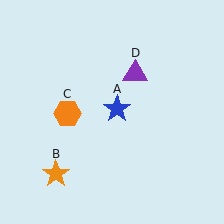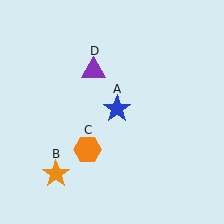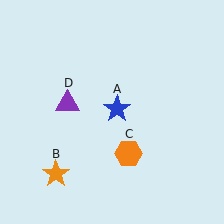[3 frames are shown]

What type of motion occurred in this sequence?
The orange hexagon (object C), purple triangle (object D) rotated counterclockwise around the center of the scene.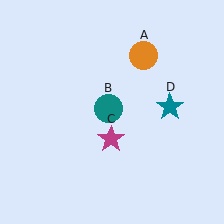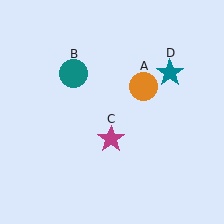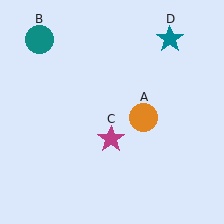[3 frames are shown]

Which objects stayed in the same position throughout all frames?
Magenta star (object C) remained stationary.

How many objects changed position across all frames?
3 objects changed position: orange circle (object A), teal circle (object B), teal star (object D).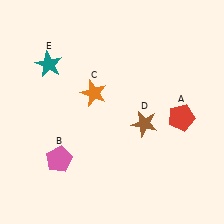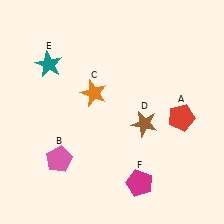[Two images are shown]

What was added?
A magenta pentagon (F) was added in Image 2.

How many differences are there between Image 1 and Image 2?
There is 1 difference between the two images.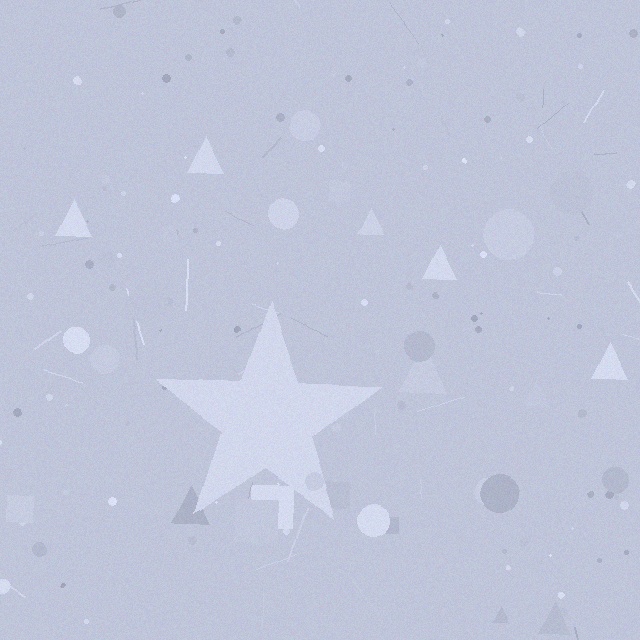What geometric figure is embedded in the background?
A star is embedded in the background.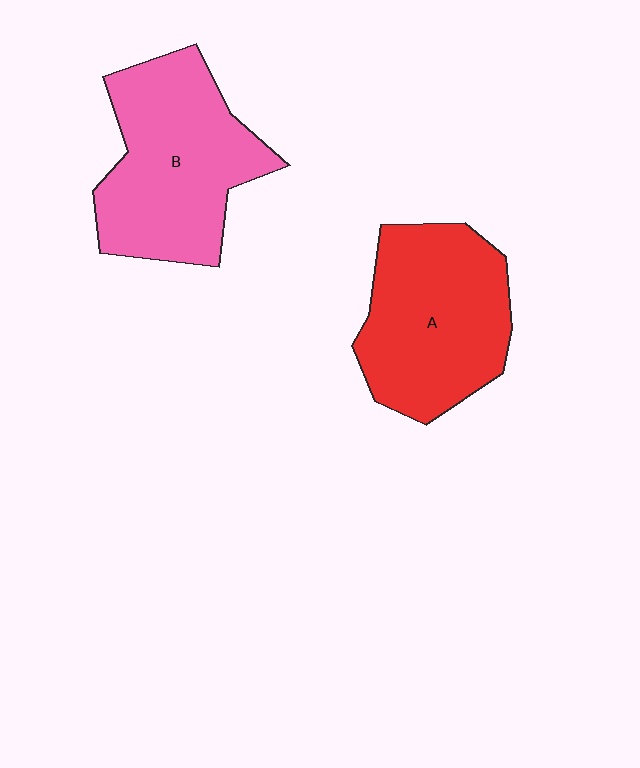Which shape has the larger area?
Shape B (pink).